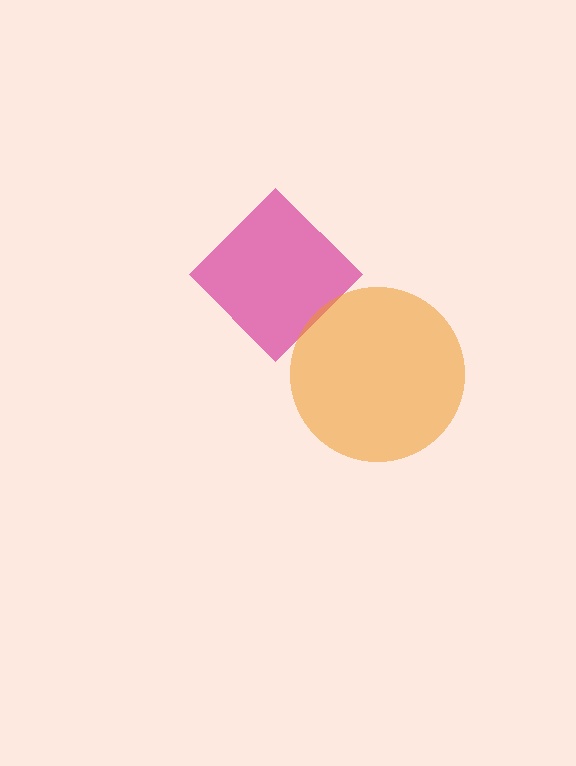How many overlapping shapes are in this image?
There are 2 overlapping shapes in the image.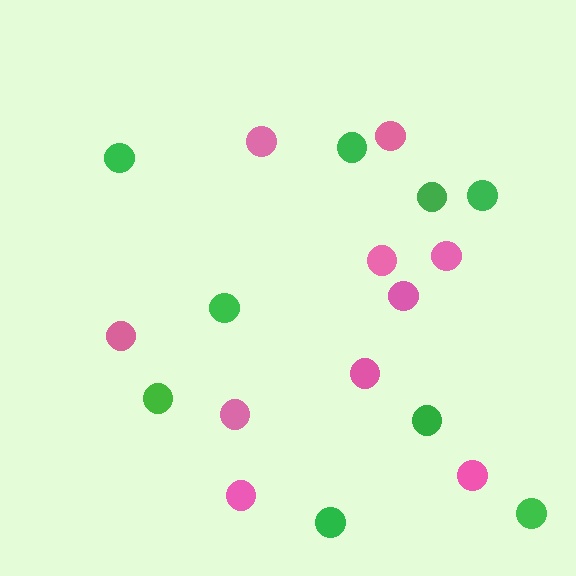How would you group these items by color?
There are 2 groups: one group of pink circles (10) and one group of green circles (9).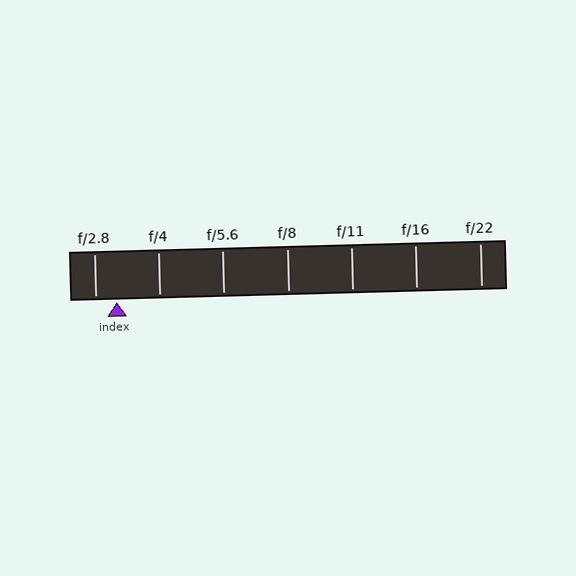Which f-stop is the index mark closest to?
The index mark is closest to f/2.8.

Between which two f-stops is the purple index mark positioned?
The index mark is between f/2.8 and f/4.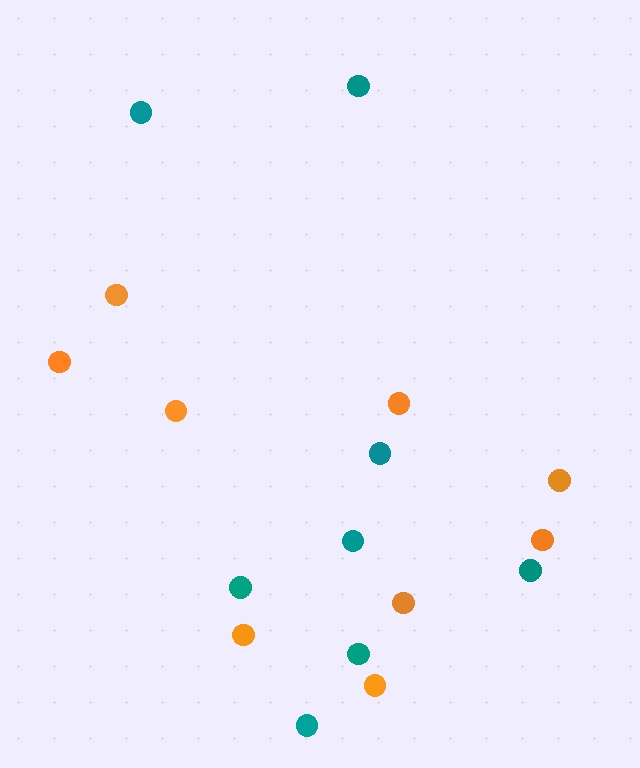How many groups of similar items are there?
There are 2 groups: one group of teal circles (8) and one group of orange circles (9).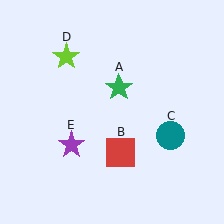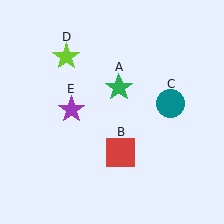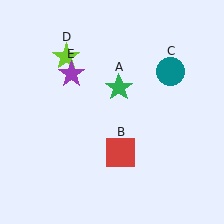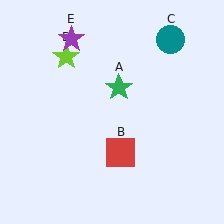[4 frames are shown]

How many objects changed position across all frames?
2 objects changed position: teal circle (object C), purple star (object E).